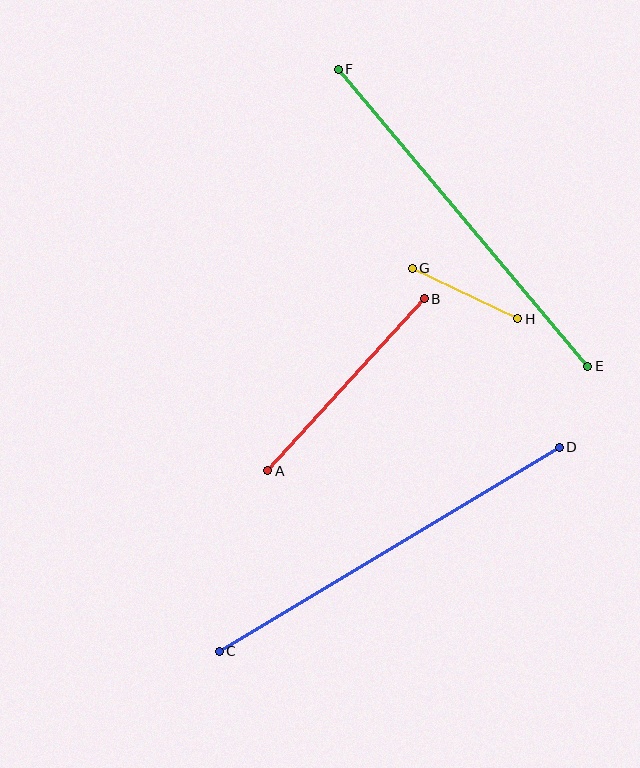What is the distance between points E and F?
The distance is approximately 388 pixels.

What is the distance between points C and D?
The distance is approximately 397 pixels.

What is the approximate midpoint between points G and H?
The midpoint is at approximately (465, 294) pixels.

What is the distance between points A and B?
The distance is approximately 233 pixels.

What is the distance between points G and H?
The distance is approximately 117 pixels.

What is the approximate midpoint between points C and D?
The midpoint is at approximately (389, 549) pixels.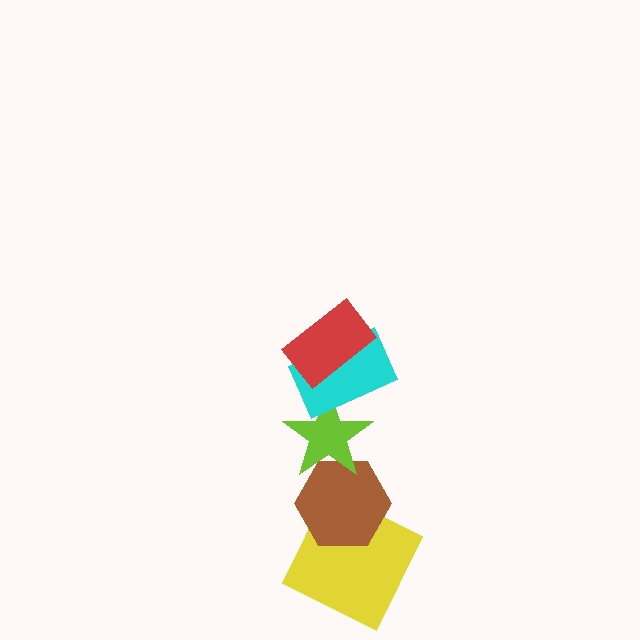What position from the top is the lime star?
The lime star is 3rd from the top.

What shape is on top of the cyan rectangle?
The red rectangle is on top of the cyan rectangle.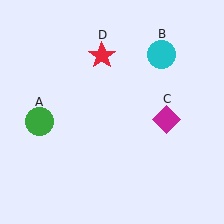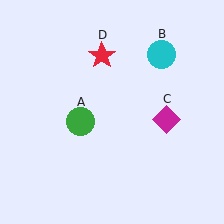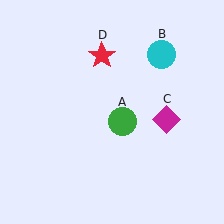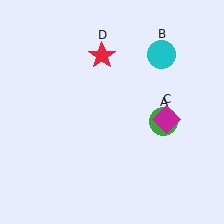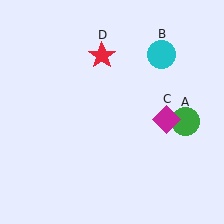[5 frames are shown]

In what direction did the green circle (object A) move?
The green circle (object A) moved right.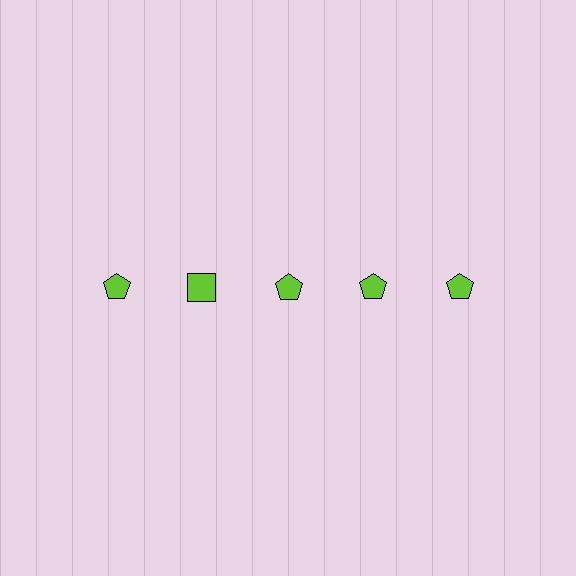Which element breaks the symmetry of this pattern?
The lime square in the top row, second from left column breaks the symmetry. All other shapes are lime pentagons.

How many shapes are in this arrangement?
There are 5 shapes arranged in a grid pattern.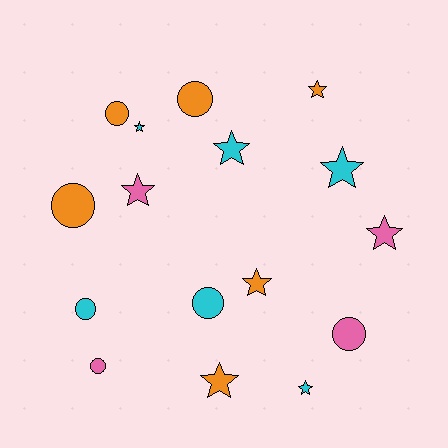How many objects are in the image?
There are 16 objects.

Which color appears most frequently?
Orange, with 6 objects.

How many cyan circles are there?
There are 2 cyan circles.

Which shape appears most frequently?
Star, with 9 objects.